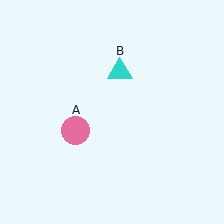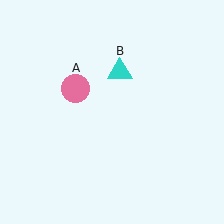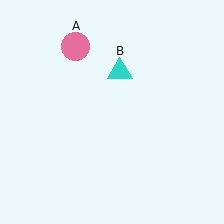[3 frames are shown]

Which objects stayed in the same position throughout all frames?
Cyan triangle (object B) remained stationary.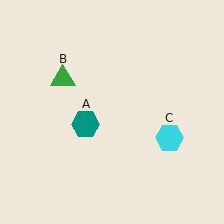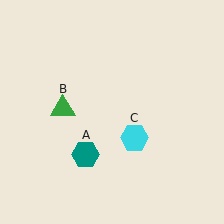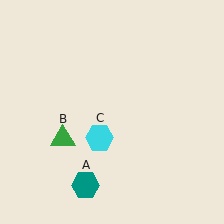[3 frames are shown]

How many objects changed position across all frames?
3 objects changed position: teal hexagon (object A), green triangle (object B), cyan hexagon (object C).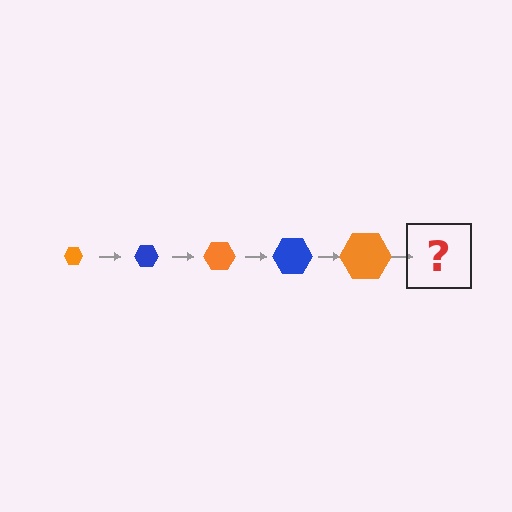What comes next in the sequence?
The next element should be a blue hexagon, larger than the previous one.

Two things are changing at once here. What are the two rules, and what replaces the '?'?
The two rules are that the hexagon grows larger each step and the color cycles through orange and blue. The '?' should be a blue hexagon, larger than the previous one.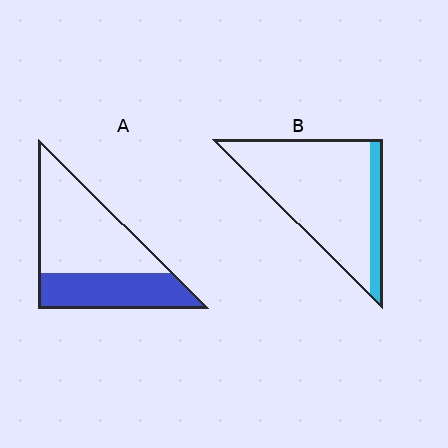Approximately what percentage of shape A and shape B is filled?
A is approximately 40% and B is approximately 15%.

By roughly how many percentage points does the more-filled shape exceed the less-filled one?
By roughly 25 percentage points (A over B).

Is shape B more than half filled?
No.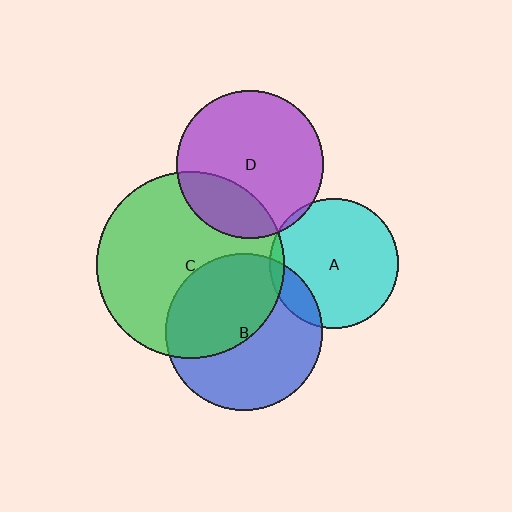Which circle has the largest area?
Circle C (green).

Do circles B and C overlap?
Yes.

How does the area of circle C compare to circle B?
Approximately 1.4 times.